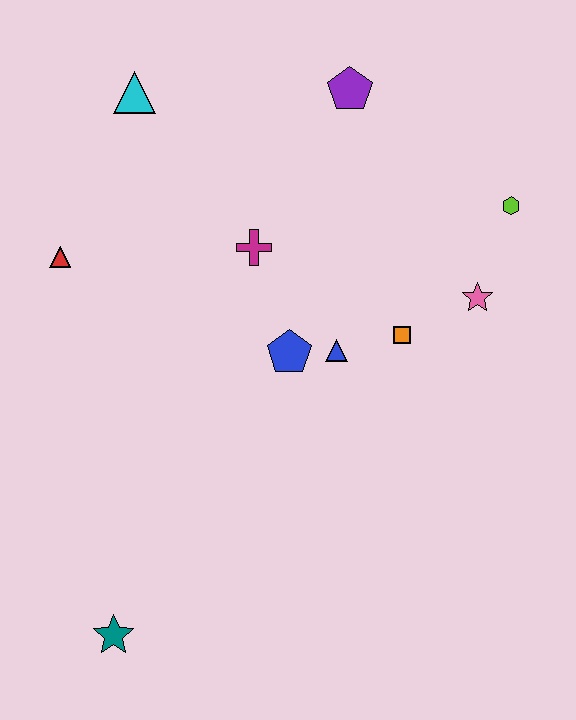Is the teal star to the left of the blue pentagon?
Yes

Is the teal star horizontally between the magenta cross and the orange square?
No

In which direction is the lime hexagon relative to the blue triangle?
The lime hexagon is to the right of the blue triangle.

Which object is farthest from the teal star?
The purple pentagon is farthest from the teal star.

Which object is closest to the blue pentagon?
The blue triangle is closest to the blue pentagon.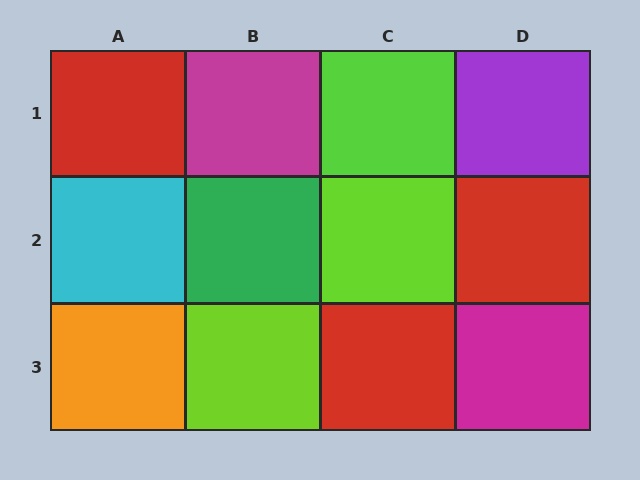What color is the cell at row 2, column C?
Lime.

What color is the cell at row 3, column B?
Lime.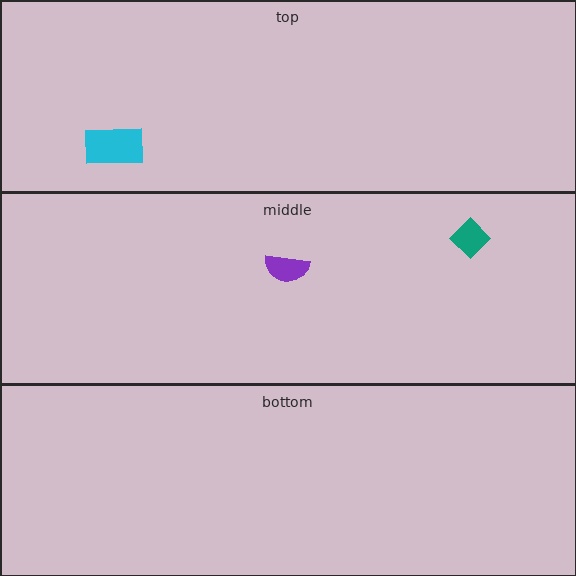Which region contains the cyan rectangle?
The top region.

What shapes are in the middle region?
The teal diamond, the purple semicircle.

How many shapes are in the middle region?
2.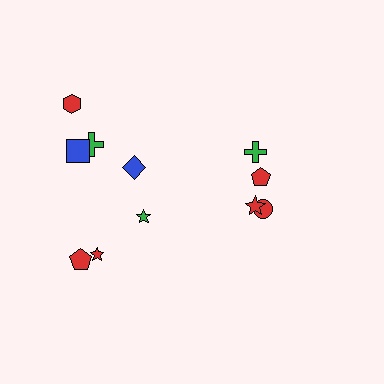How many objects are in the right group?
There are 4 objects.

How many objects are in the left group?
There are 7 objects.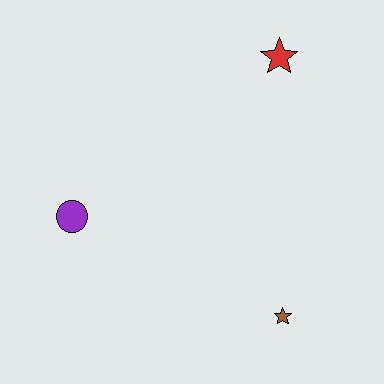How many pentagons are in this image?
There are no pentagons.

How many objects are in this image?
There are 3 objects.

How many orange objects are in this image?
There are no orange objects.